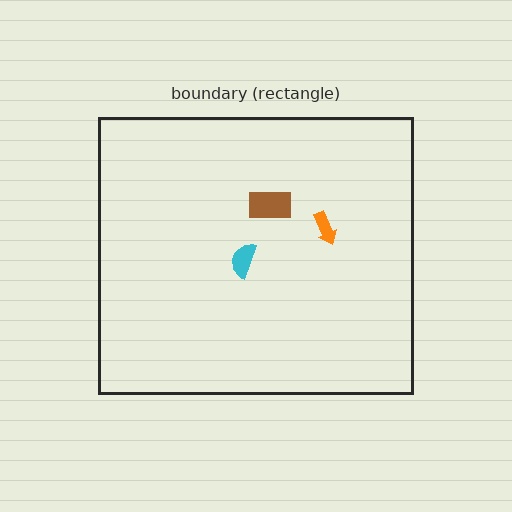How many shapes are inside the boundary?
3 inside, 0 outside.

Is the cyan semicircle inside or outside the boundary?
Inside.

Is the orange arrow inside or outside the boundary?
Inside.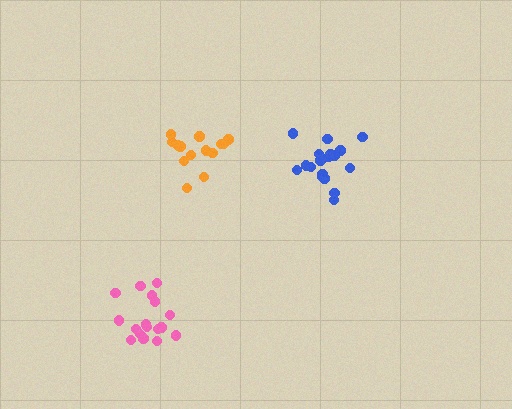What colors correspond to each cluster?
The clusters are colored: pink, orange, blue.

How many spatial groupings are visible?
There are 3 spatial groupings.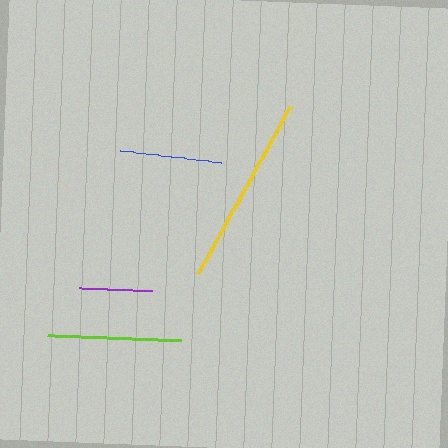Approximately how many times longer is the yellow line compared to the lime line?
The yellow line is approximately 1.4 times the length of the lime line.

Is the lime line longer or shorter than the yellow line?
The yellow line is longer than the lime line.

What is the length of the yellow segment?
The yellow segment is approximately 192 pixels long.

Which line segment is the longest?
The yellow line is the longest at approximately 192 pixels.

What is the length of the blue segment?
The blue segment is approximately 103 pixels long.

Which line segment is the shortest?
The purple line is the shortest at approximately 72 pixels.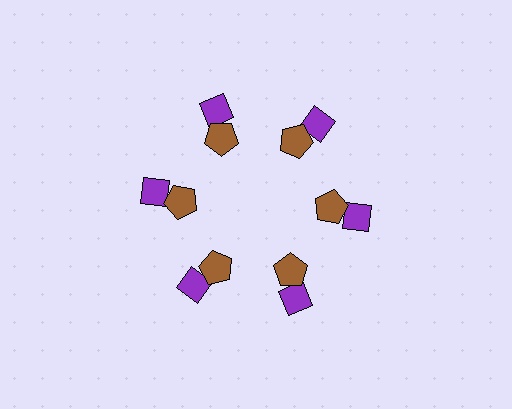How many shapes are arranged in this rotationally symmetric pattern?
There are 12 shapes, arranged in 6 groups of 2.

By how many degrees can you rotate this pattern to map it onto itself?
The pattern maps onto itself every 60 degrees of rotation.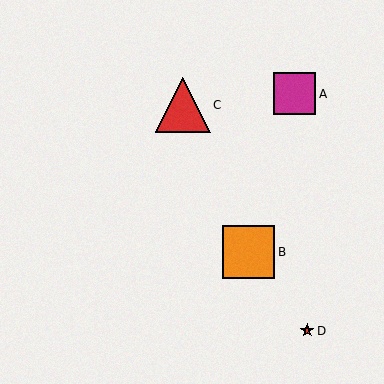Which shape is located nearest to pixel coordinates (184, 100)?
The red triangle (labeled C) at (183, 105) is nearest to that location.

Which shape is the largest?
The red triangle (labeled C) is the largest.